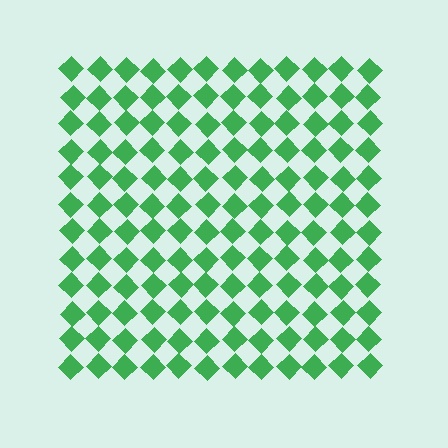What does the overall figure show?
The overall figure shows a square.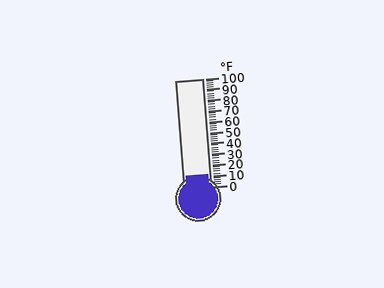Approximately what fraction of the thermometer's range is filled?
The thermometer is filled to approximately 10% of its range.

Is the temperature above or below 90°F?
The temperature is below 90°F.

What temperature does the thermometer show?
The thermometer shows approximately 12°F.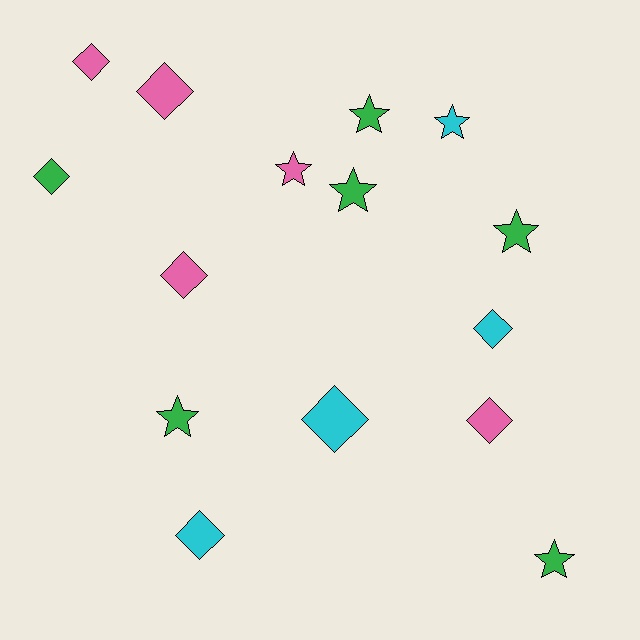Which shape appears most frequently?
Diamond, with 8 objects.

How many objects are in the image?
There are 15 objects.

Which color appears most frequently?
Green, with 6 objects.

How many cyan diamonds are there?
There are 3 cyan diamonds.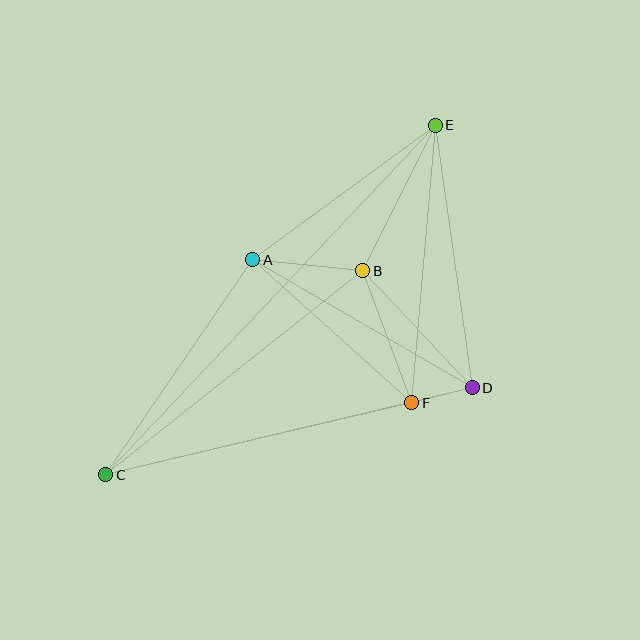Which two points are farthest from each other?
Points C and E are farthest from each other.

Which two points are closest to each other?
Points D and F are closest to each other.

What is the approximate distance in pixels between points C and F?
The distance between C and F is approximately 315 pixels.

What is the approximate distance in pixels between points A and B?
The distance between A and B is approximately 111 pixels.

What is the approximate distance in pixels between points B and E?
The distance between B and E is approximately 162 pixels.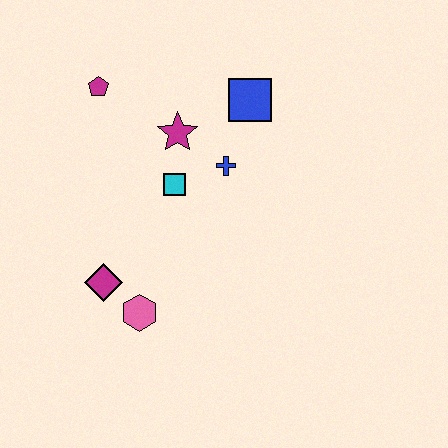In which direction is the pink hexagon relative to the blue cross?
The pink hexagon is below the blue cross.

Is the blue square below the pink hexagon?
No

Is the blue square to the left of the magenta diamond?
No